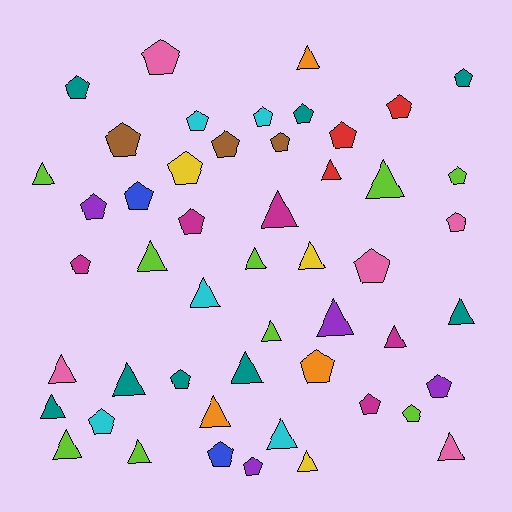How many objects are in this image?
There are 50 objects.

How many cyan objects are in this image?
There are 5 cyan objects.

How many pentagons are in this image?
There are 27 pentagons.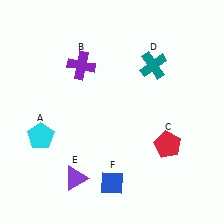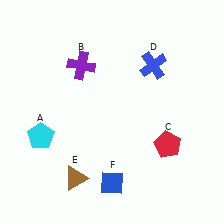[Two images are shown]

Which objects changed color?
D changed from teal to blue. E changed from purple to brown.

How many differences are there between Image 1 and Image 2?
There are 2 differences between the two images.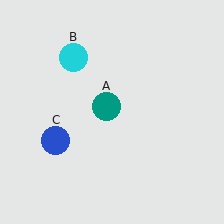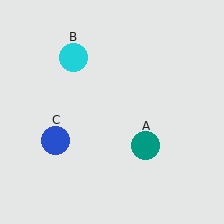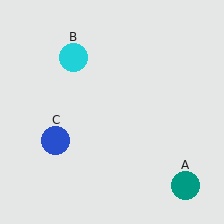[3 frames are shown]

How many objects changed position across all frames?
1 object changed position: teal circle (object A).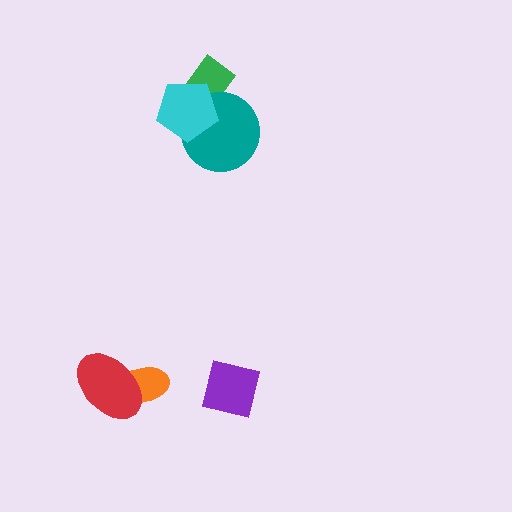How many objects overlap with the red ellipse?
1 object overlaps with the red ellipse.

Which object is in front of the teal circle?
The cyan pentagon is in front of the teal circle.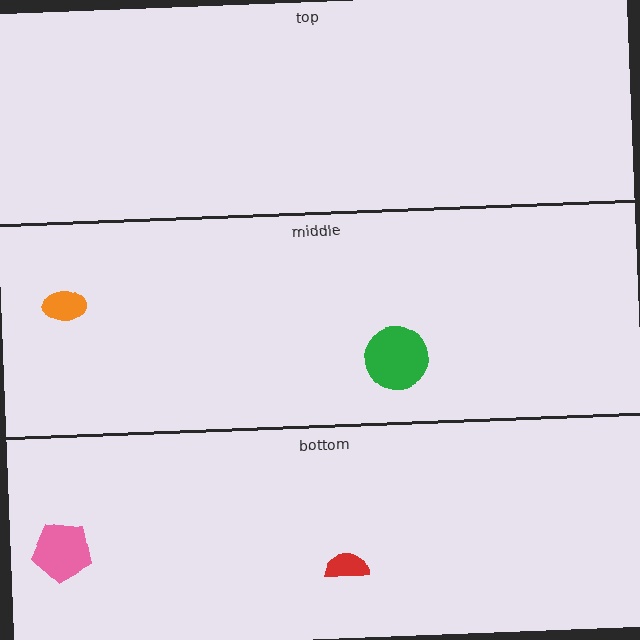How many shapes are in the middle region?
2.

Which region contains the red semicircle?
The bottom region.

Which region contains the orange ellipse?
The middle region.